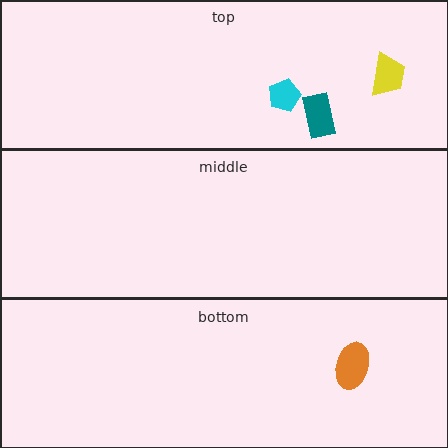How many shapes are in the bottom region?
1.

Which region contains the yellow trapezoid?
The top region.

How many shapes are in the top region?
3.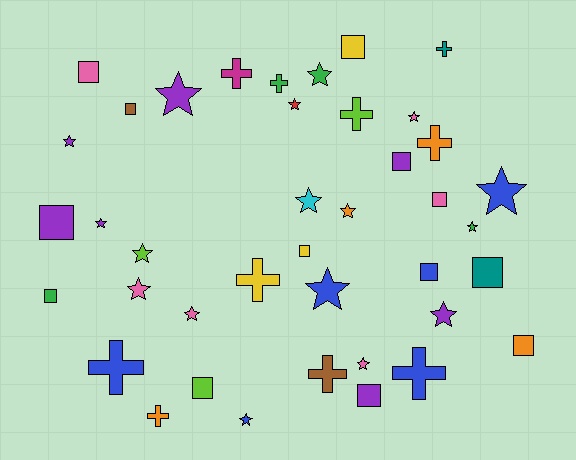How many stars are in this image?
There are 17 stars.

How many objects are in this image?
There are 40 objects.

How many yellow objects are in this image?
There are 3 yellow objects.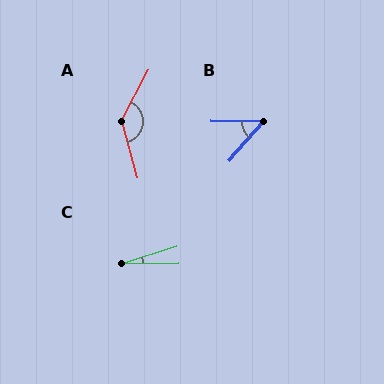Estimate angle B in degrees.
Approximately 50 degrees.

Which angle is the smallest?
C, at approximately 16 degrees.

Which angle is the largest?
A, at approximately 137 degrees.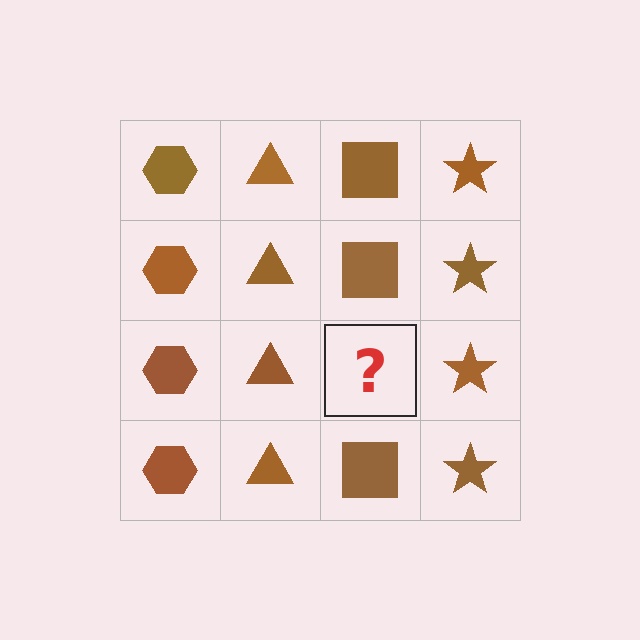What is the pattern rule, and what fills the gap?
The rule is that each column has a consistent shape. The gap should be filled with a brown square.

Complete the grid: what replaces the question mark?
The question mark should be replaced with a brown square.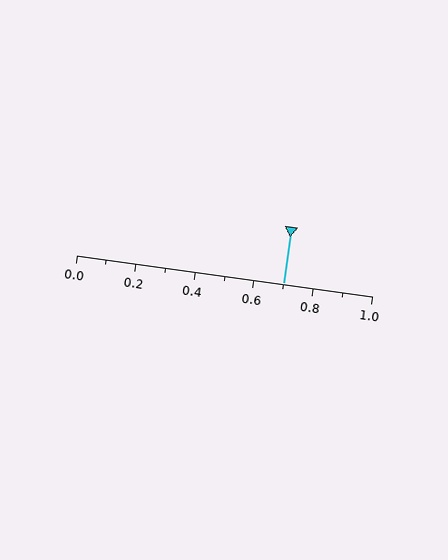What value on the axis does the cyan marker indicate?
The marker indicates approximately 0.7.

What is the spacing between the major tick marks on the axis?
The major ticks are spaced 0.2 apart.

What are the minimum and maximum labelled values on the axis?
The axis runs from 0.0 to 1.0.